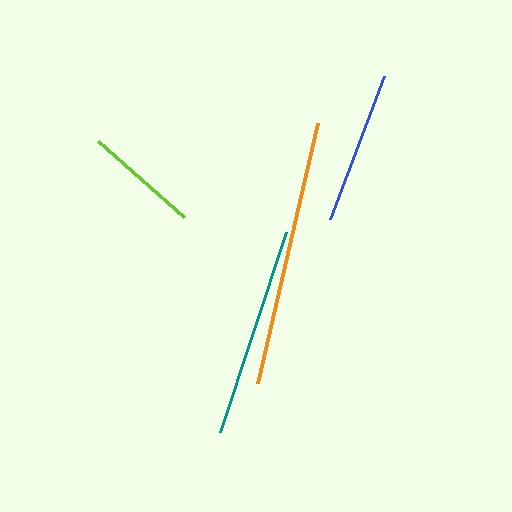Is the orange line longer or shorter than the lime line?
The orange line is longer than the lime line.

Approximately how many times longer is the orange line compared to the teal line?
The orange line is approximately 1.3 times the length of the teal line.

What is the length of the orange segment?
The orange segment is approximately 267 pixels long.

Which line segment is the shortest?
The lime line is the shortest at approximately 115 pixels.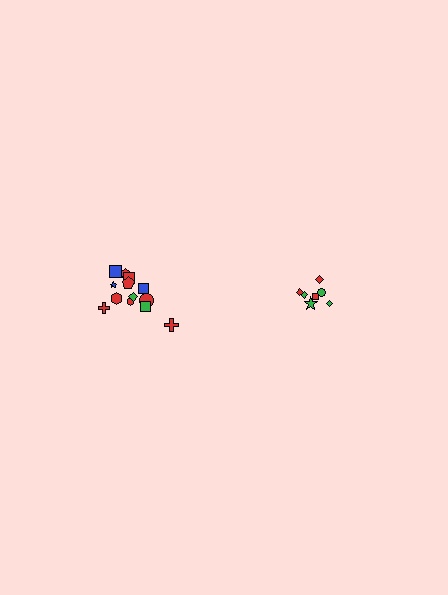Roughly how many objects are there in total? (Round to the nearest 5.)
Roughly 20 objects in total.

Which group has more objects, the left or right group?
The left group.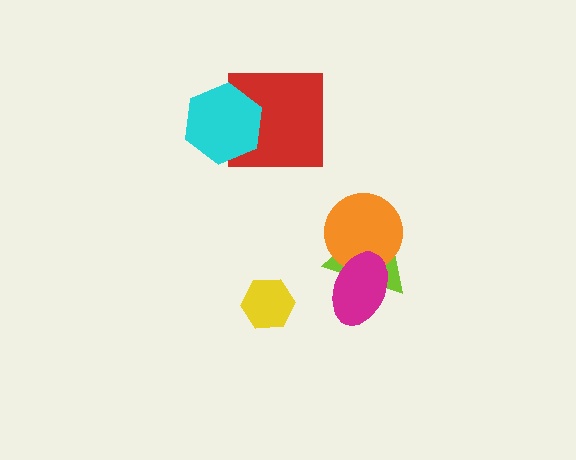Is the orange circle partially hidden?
Yes, it is partially covered by another shape.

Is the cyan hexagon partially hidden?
No, no other shape covers it.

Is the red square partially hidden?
Yes, it is partially covered by another shape.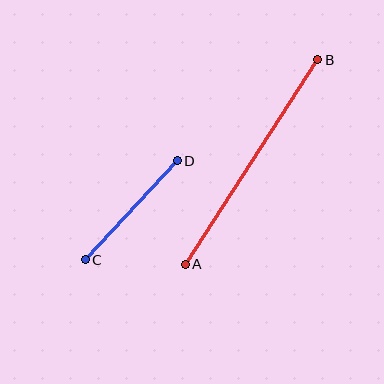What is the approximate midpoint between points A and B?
The midpoint is at approximately (252, 162) pixels.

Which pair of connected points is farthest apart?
Points A and B are farthest apart.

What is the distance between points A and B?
The distance is approximately 244 pixels.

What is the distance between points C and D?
The distance is approximately 135 pixels.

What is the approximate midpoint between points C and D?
The midpoint is at approximately (131, 210) pixels.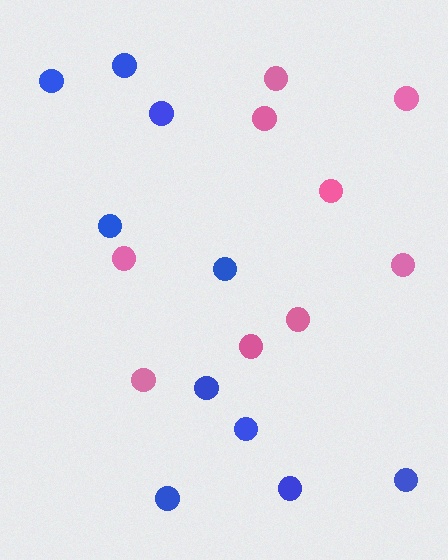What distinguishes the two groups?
There are 2 groups: one group of blue circles (10) and one group of pink circles (9).